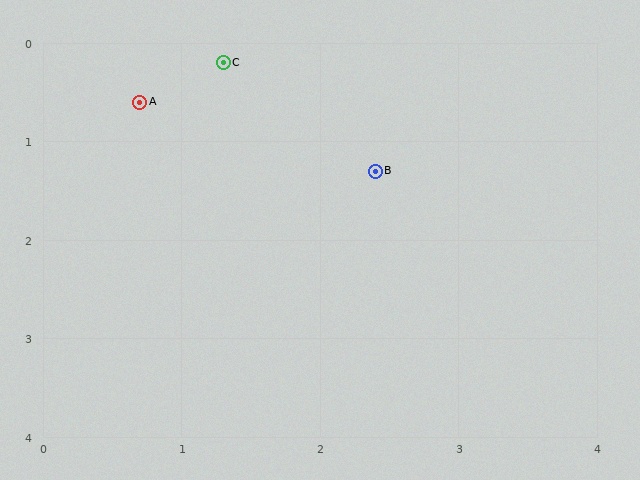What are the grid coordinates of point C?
Point C is at approximately (1.3, 0.2).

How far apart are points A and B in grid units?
Points A and B are about 1.8 grid units apart.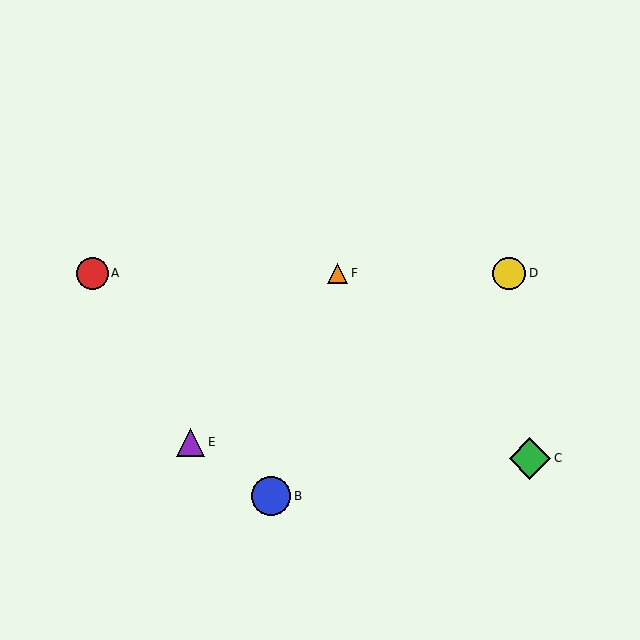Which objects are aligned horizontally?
Objects A, D, F are aligned horizontally.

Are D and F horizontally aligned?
Yes, both are at y≈273.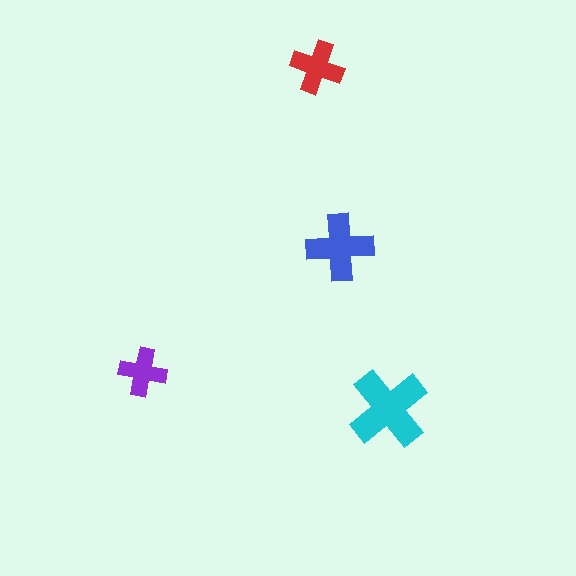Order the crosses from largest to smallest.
the cyan one, the blue one, the red one, the purple one.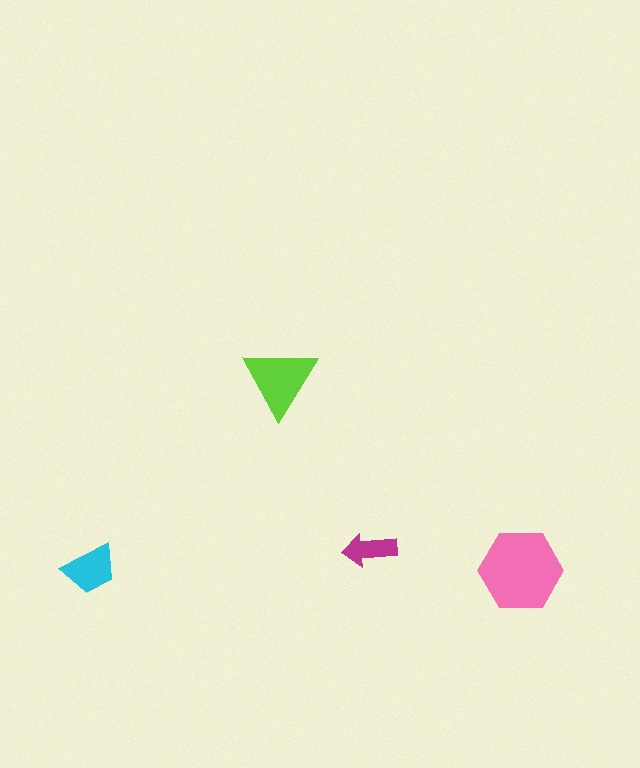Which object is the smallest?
The magenta arrow.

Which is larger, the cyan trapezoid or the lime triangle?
The lime triangle.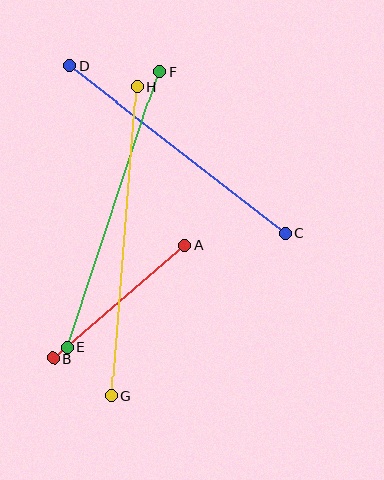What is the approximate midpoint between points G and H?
The midpoint is at approximately (124, 241) pixels.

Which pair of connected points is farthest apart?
Points G and H are farthest apart.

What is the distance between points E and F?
The distance is approximately 290 pixels.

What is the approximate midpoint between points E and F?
The midpoint is at approximately (113, 209) pixels.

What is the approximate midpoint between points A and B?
The midpoint is at approximately (119, 302) pixels.